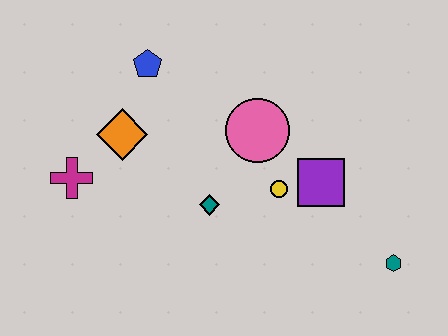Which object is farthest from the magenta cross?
The teal hexagon is farthest from the magenta cross.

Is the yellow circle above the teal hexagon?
Yes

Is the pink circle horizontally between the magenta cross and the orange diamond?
No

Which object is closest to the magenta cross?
The orange diamond is closest to the magenta cross.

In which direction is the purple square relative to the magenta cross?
The purple square is to the right of the magenta cross.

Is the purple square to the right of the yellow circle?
Yes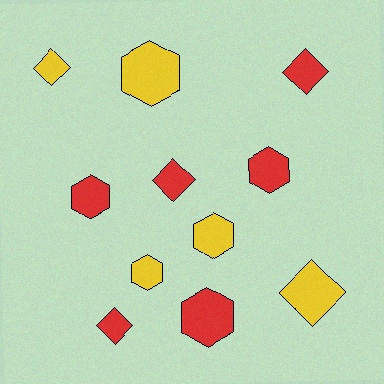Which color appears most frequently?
Red, with 6 objects.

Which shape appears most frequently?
Hexagon, with 6 objects.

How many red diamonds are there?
There are 3 red diamonds.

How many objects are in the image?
There are 11 objects.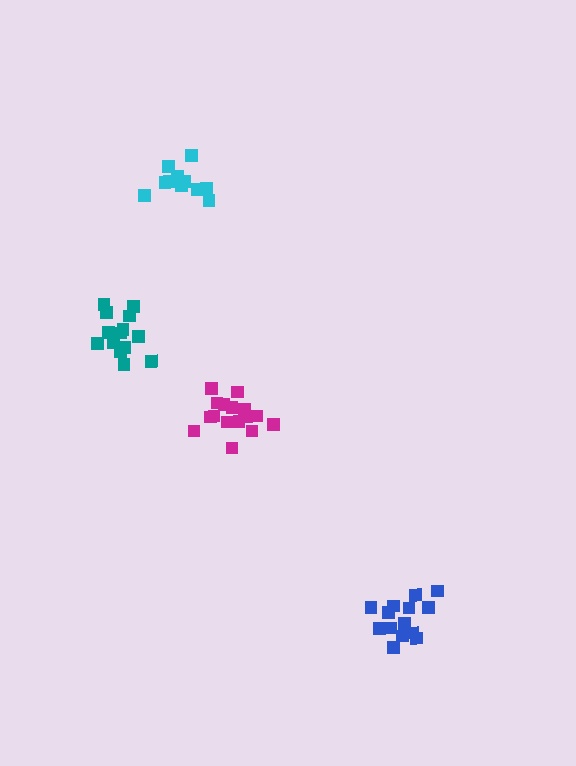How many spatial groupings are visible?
There are 4 spatial groupings.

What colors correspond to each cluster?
The clusters are colored: magenta, teal, cyan, blue.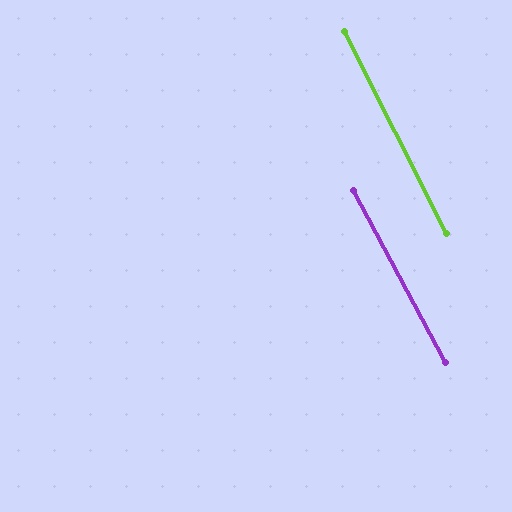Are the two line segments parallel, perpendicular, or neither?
Parallel — their directions differ by only 1.4°.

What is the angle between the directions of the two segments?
Approximately 1 degree.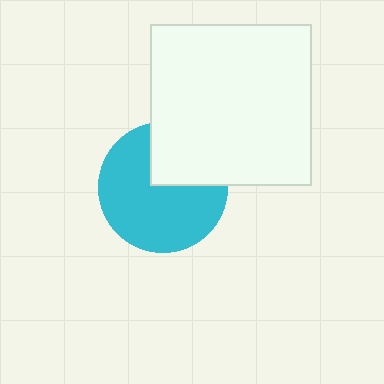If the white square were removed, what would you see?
You would see the complete cyan circle.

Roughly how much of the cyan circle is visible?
Most of it is visible (roughly 70%).